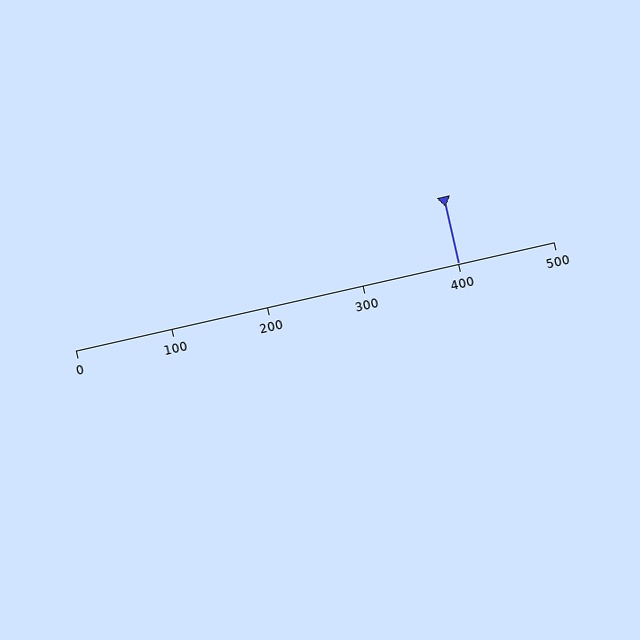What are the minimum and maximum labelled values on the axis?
The axis runs from 0 to 500.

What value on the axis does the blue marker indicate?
The marker indicates approximately 400.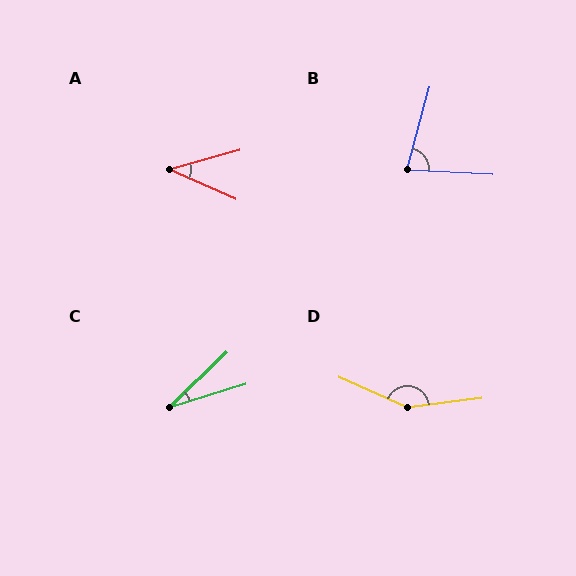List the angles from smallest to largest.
C (27°), A (40°), B (77°), D (148°).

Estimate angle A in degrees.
Approximately 40 degrees.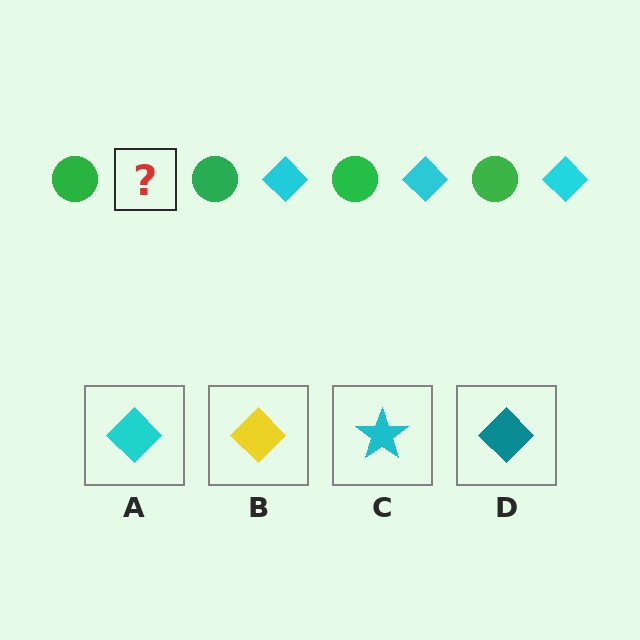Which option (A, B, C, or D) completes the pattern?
A.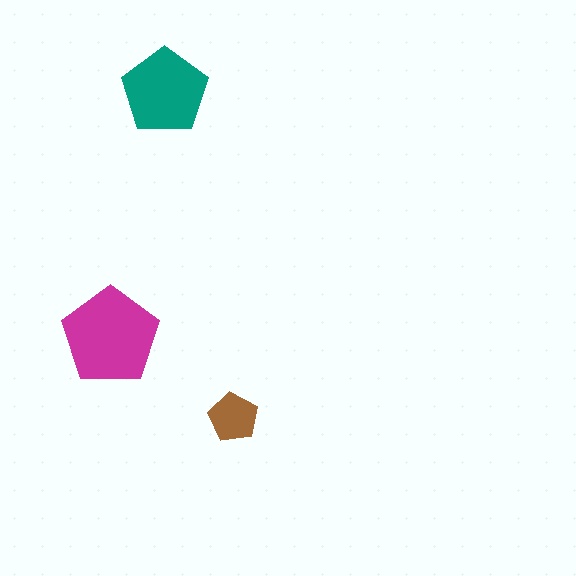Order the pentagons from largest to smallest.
the magenta one, the teal one, the brown one.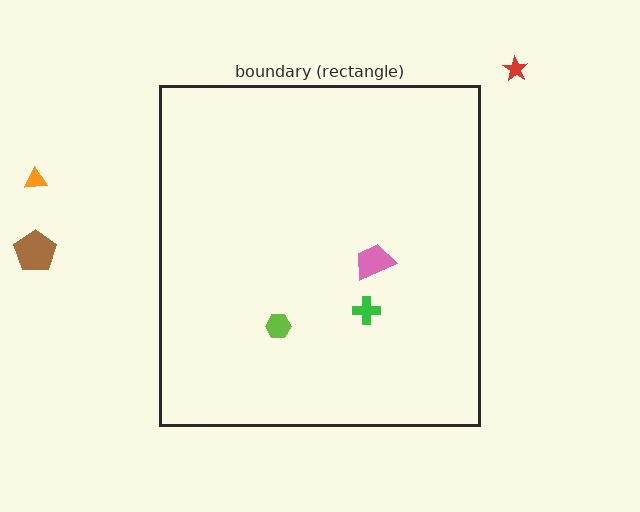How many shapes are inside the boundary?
3 inside, 3 outside.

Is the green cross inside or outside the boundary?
Inside.